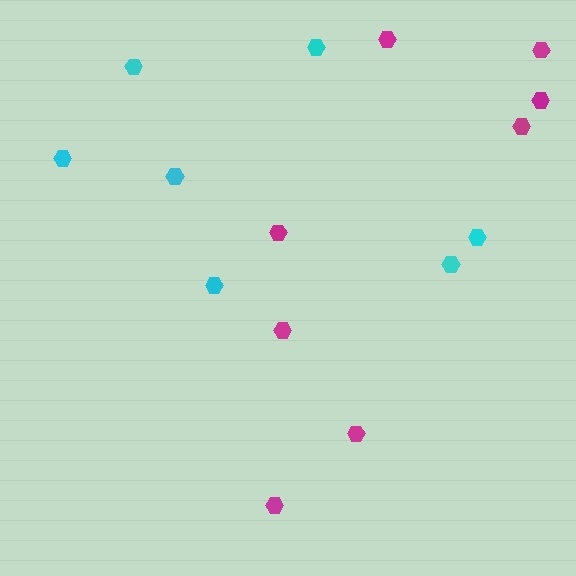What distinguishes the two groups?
There are 2 groups: one group of cyan hexagons (7) and one group of magenta hexagons (8).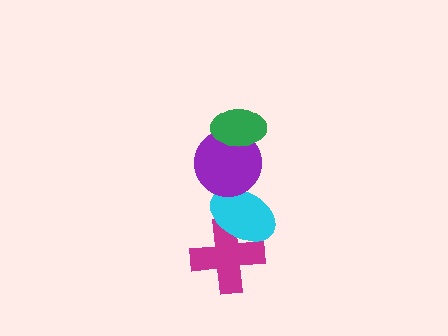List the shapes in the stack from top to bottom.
From top to bottom: the green ellipse, the purple circle, the cyan ellipse, the magenta cross.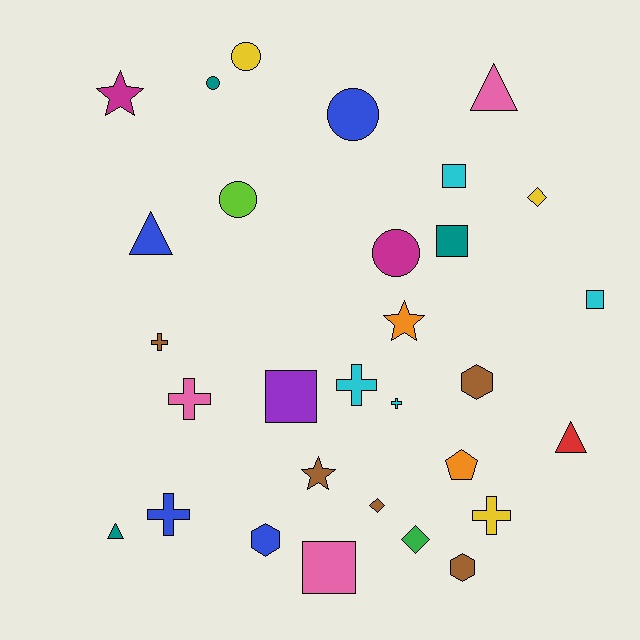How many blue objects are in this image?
There are 4 blue objects.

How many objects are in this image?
There are 30 objects.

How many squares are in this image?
There are 5 squares.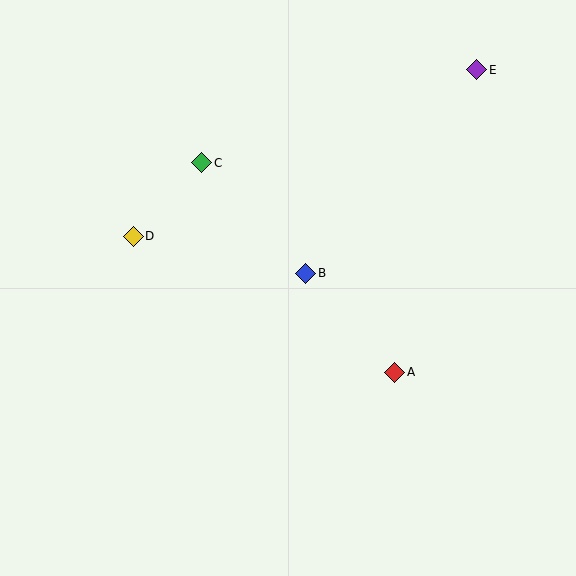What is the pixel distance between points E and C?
The distance between E and C is 290 pixels.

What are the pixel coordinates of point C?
Point C is at (202, 163).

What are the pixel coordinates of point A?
Point A is at (395, 372).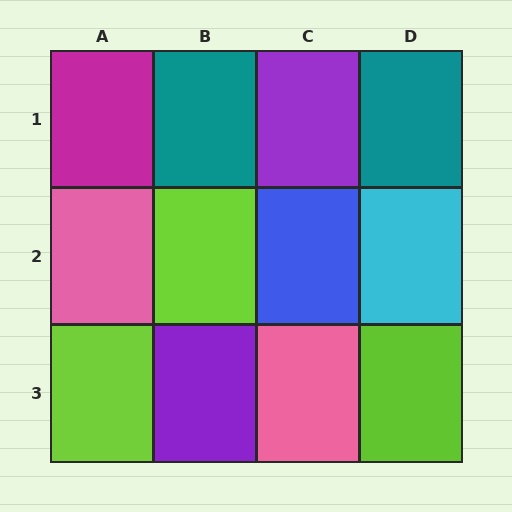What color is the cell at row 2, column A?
Pink.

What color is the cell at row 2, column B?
Lime.